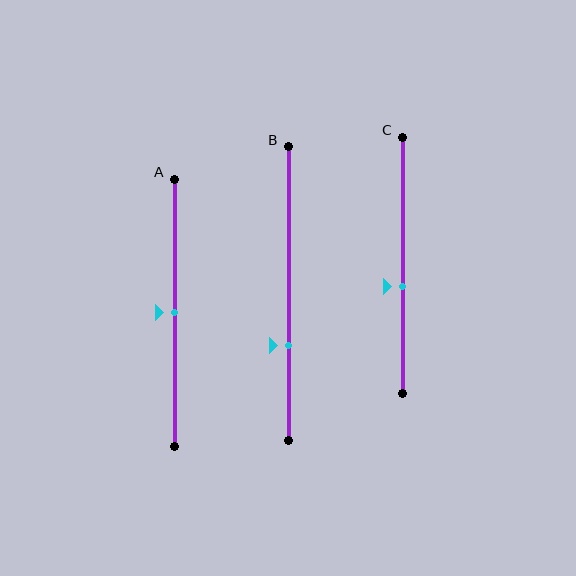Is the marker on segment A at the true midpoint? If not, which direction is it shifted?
Yes, the marker on segment A is at the true midpoint.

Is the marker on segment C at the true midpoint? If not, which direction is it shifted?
No, the marker on segment C is shifted downward by about 8% of the segment length.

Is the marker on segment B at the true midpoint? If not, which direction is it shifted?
No, the marker on segment B is shifted downward by about 18% of the segment length.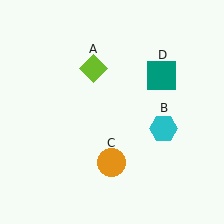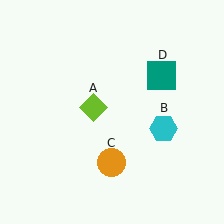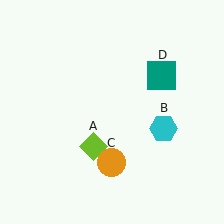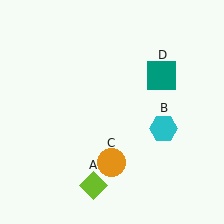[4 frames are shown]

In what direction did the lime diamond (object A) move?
The lime diamond (object A) moved down.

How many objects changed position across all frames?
1 object changed position: lime diamond (object A).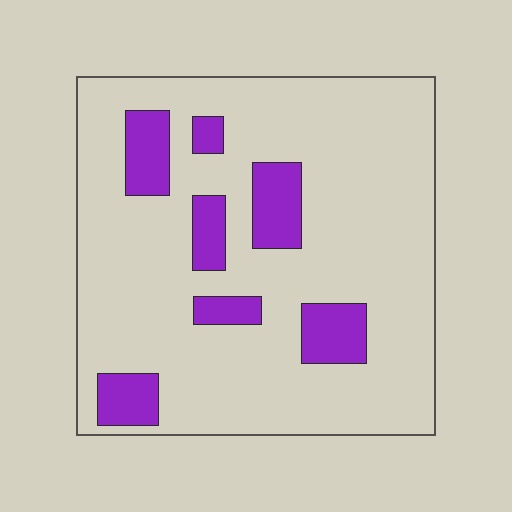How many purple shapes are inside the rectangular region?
7.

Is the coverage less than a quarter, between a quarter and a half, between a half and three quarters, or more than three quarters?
Less than a quarter.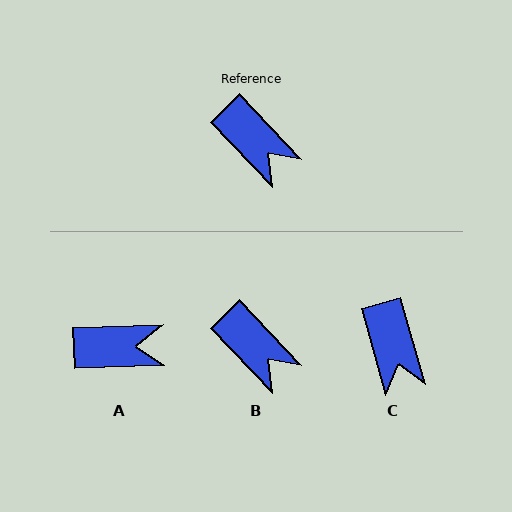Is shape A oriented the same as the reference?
No, it is off by about 48 degrees.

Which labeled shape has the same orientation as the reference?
B.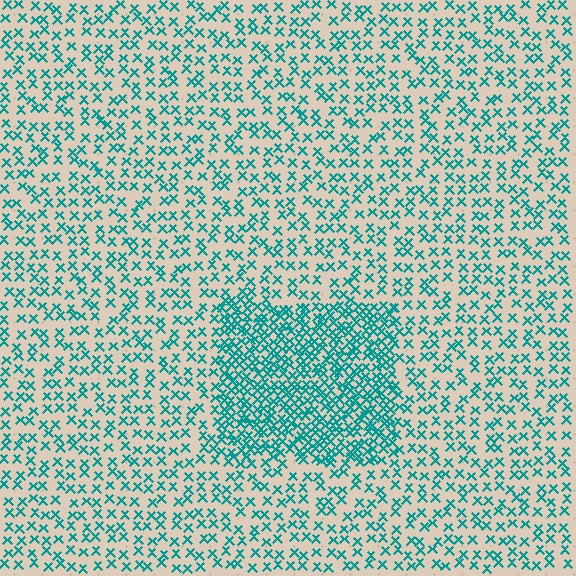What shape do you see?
I see a rectangle.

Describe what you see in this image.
The image contains small teal elements arranged at two different densities. A rectangle-shaped region is visible where the elements are more densely packed than the surrounding area.